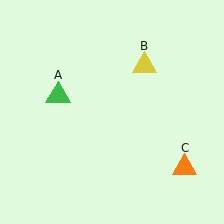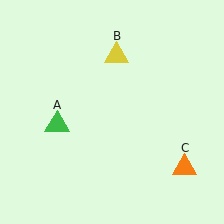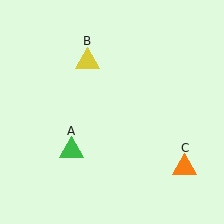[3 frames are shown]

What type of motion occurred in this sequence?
The green triangle (object A), yellow triangle (object B) rotated counterclockwise around the center of the scene.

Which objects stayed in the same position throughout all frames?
Orange triangle (object C) remained stationary.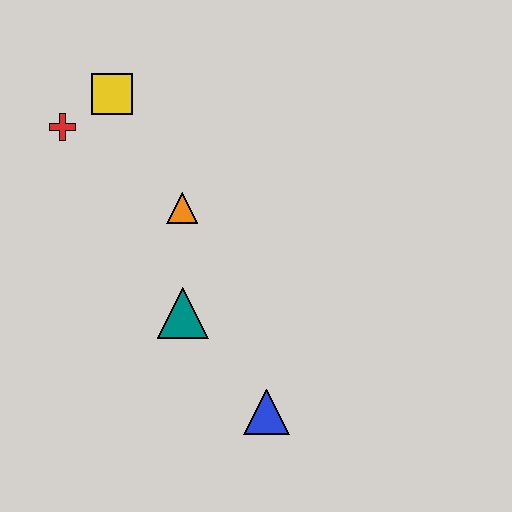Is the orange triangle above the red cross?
No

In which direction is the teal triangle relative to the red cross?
The teal triangle is below the red cross.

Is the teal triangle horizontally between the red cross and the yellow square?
No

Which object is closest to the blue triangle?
The teal triangle is closest to the blue triangle.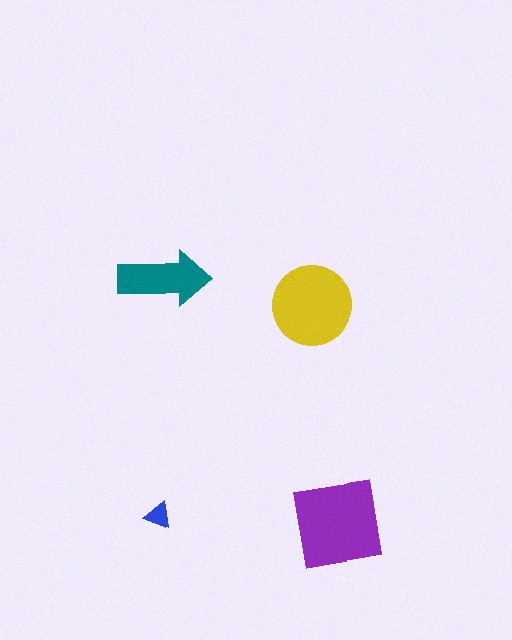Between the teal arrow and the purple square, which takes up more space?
The purple square.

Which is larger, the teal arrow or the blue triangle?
The teal arrow.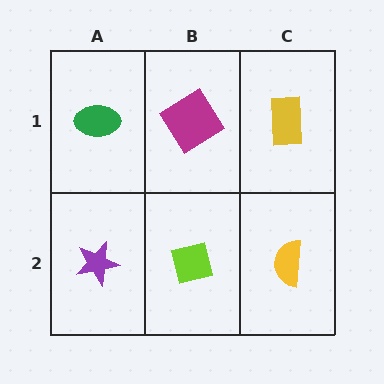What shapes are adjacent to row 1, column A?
A purple star (row 2, column A), a magenta diamond (row 1, column B).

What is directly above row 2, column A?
A green ellipse.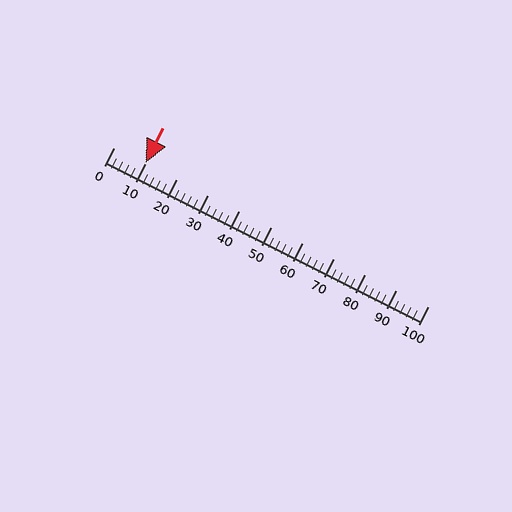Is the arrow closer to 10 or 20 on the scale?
The arrow is closer to 10.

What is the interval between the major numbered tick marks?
The major tick marks are spaced 10 units apart.